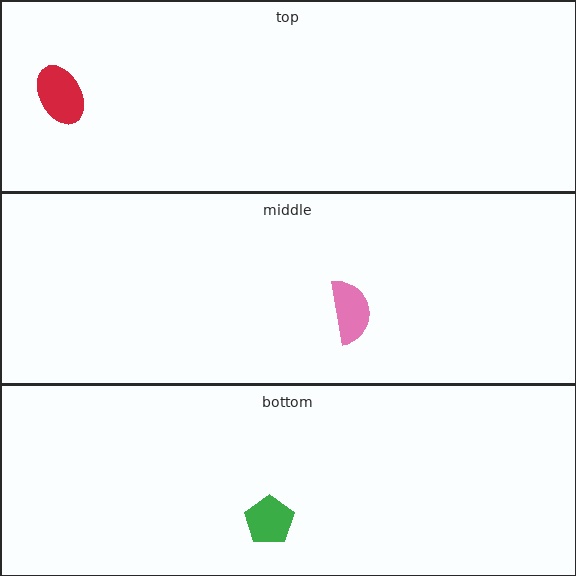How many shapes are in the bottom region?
1.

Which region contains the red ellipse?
The top region.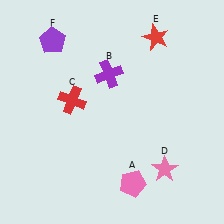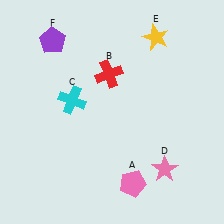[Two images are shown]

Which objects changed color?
B changed from purple to red. C changed from red to cyan. E changed from red to yellow.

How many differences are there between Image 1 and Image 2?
There are 3 differences between the two images.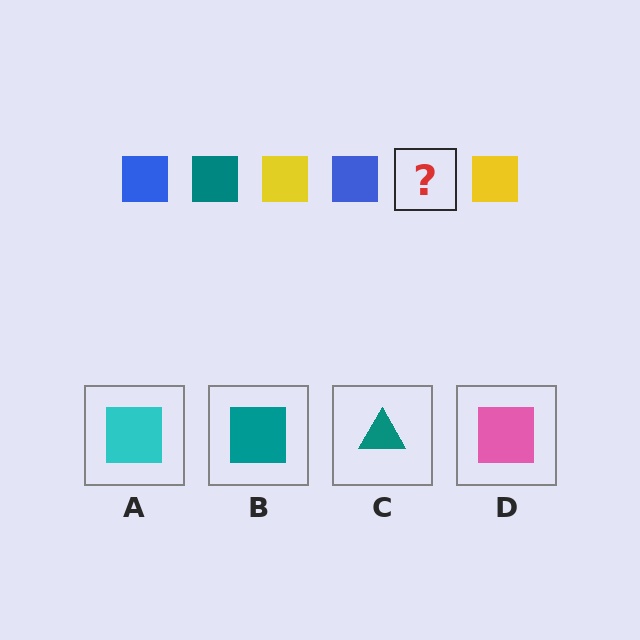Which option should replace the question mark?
Option B.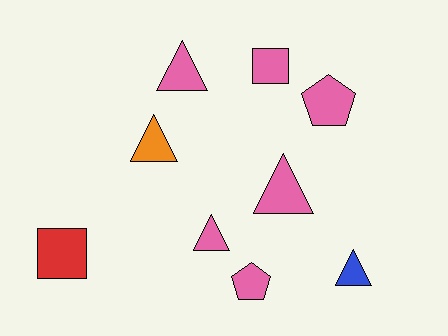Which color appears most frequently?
Pink, with 6 objects.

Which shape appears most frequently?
Triangle, with 5 objects.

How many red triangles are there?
There are no red triangles.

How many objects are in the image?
There are 9 objects.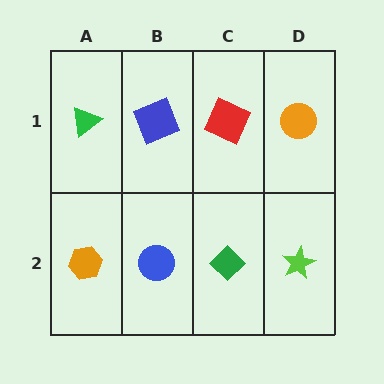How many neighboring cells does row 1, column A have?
2.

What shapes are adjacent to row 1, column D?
A lime star (row 2, column D), a red square (row 1, column C).